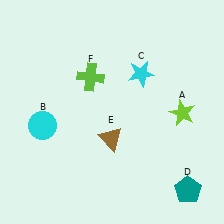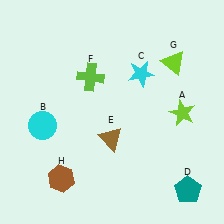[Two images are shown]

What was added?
A lime triangle (G), a brown hexagon (H) were added in Image 2.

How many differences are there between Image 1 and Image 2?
There are 2 differences between the two images.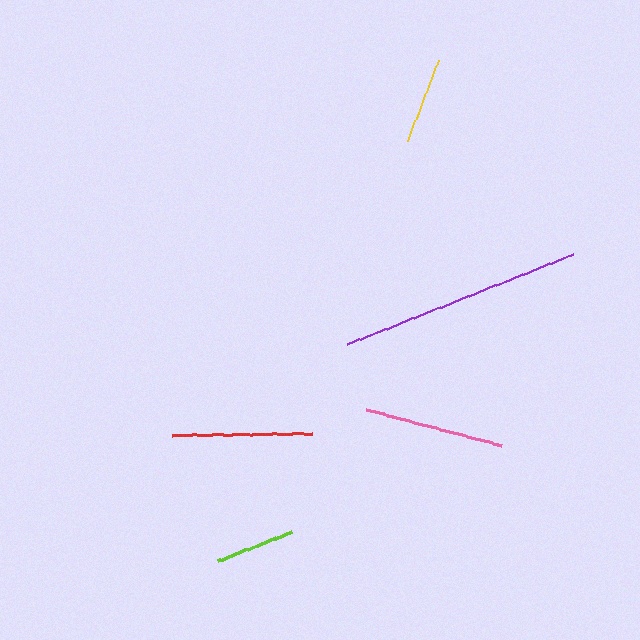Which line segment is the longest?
The purple line is the longest at approximately 242 pixels.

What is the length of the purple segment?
The purple segment is approximately 242 pixels long.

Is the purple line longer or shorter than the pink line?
The purple line is longer than the pink line.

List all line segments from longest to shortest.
From longest to shortest: purple, pink, red, yellow, lime.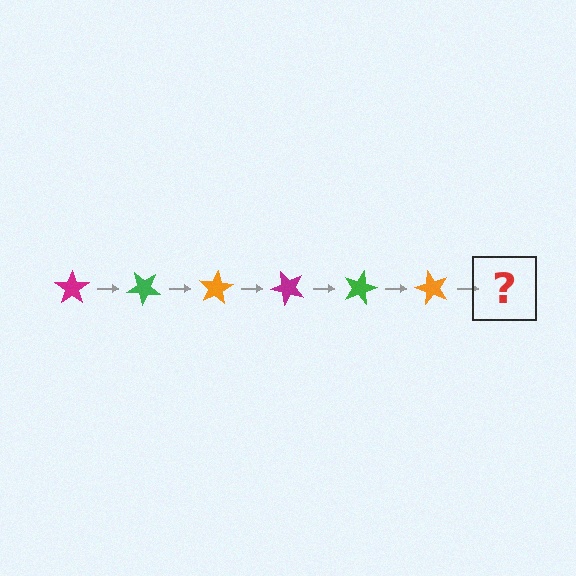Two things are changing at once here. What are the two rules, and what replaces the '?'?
The two rules are that it rotates 40 degrees each step and the color cycles through magenta, green, and orange. The '?' should be a magenta star, rotated 240 degrees from the start.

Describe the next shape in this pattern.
It should be a magenta star, rotated 240 degrees from the start.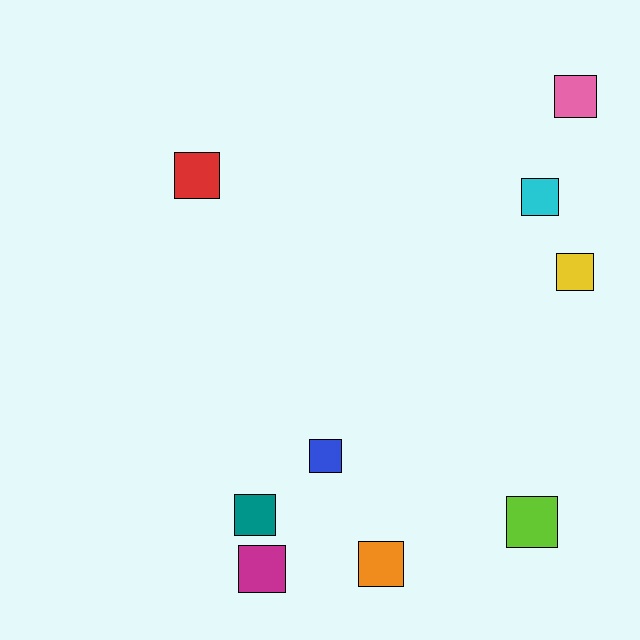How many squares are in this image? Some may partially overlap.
There are 9 squares.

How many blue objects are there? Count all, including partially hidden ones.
There is 1 blue object.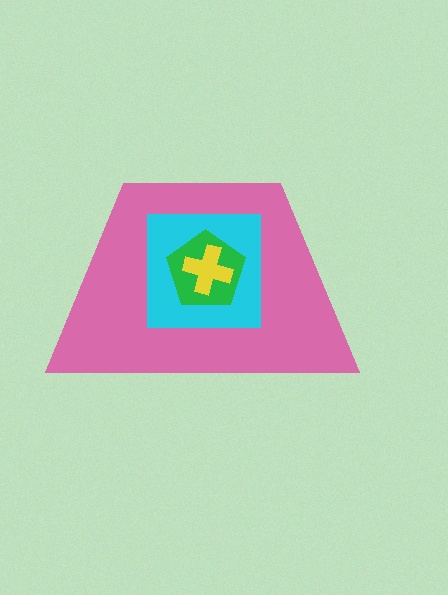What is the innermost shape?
The yellow cross.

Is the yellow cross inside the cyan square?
Yes.